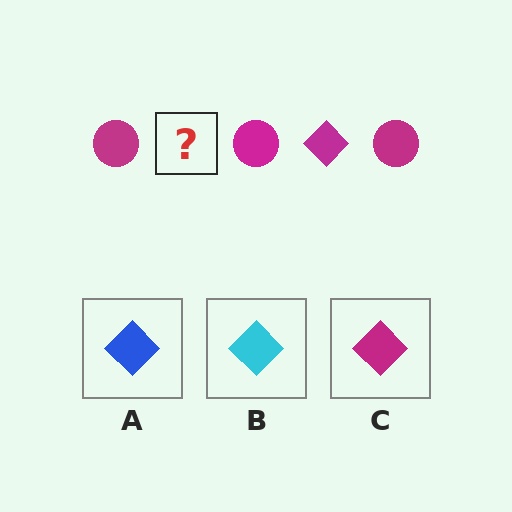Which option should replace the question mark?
Option C.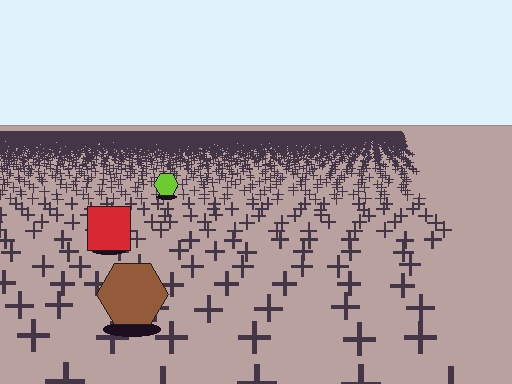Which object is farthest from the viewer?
The lime hexagon is farthest from the viewer. It appears smaller and the ground texture around it is denser.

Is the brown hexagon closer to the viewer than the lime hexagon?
Yes. The brown hexagon is closer — you can tell from the texture gradient: the ground texture is coarser near it.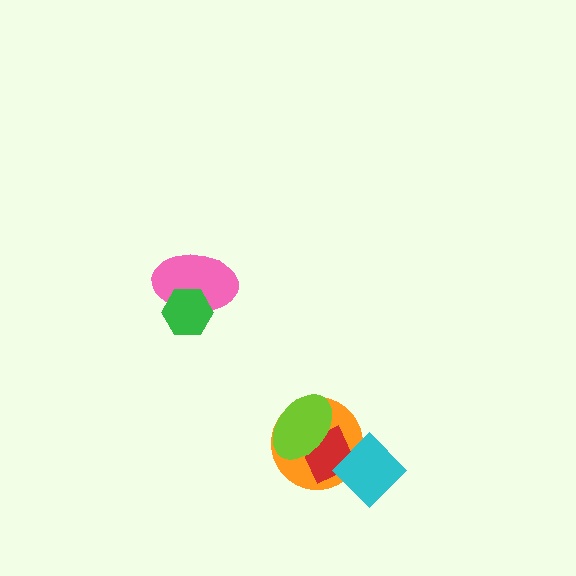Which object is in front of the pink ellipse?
The green hexagon is in front of the pink ellipse.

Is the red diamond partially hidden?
Yes, it is partially covered by another shape.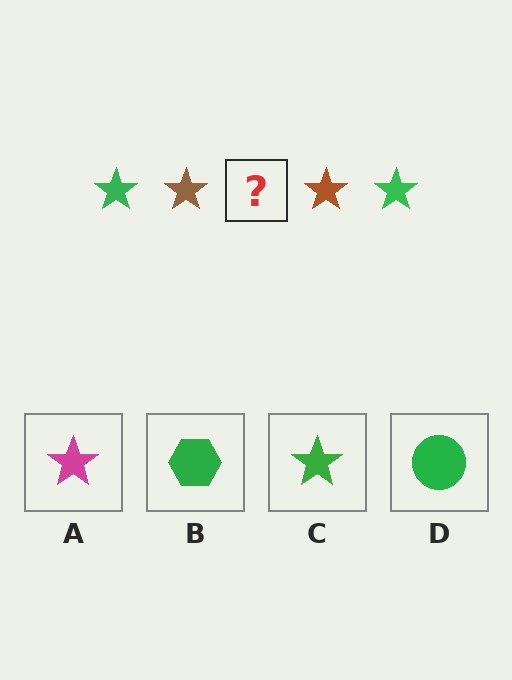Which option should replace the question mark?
Option C.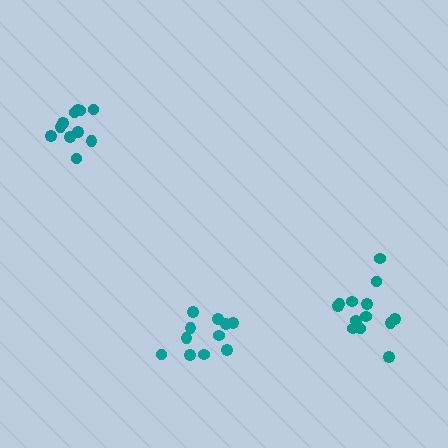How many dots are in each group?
Group 1: 13 dots, Group 2: 11 dots, Group 3: 11 dots (35 total).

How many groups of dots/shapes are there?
There are 3 groups.